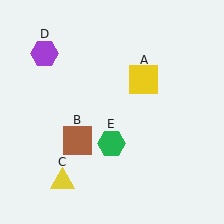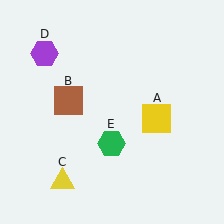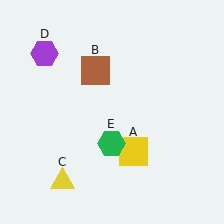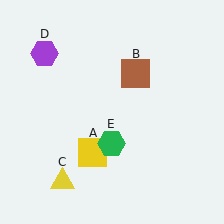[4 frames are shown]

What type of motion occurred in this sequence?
The yellow square (object A), brown square (object B) rotated clockwise around the center of the scene.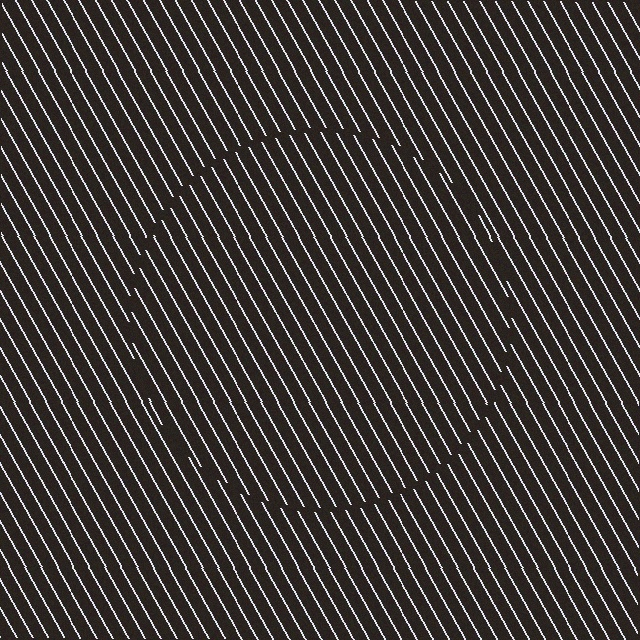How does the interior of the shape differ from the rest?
The interior of the shape contains the same grating, shifted by half a period — the contour is defined by the phase discontinuity where line-ends from the inner and outer gratings abut.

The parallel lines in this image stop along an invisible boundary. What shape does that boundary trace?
An illusory circle. The interior of the shape contains the same grating, shifted by half a period — the contour is defined by the phase discontinuity where line-ends from the inner and outer gratings abut.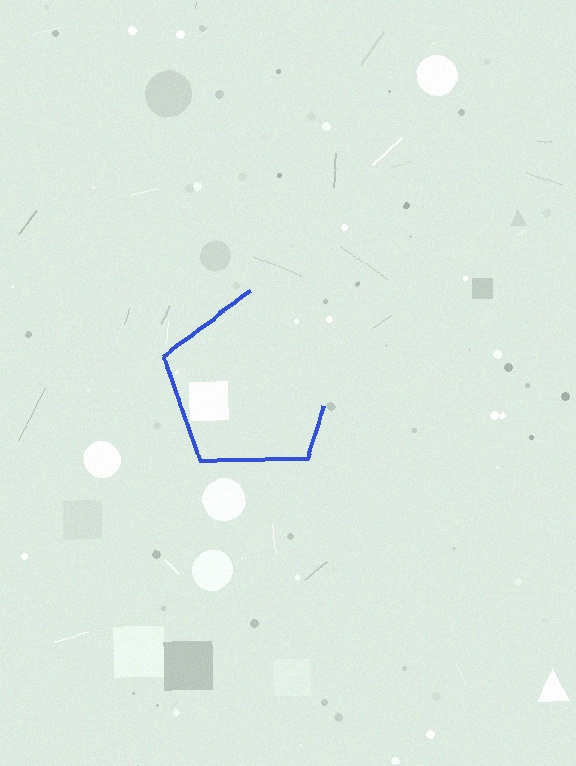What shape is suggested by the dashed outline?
The dashed outline suggests a pentagon.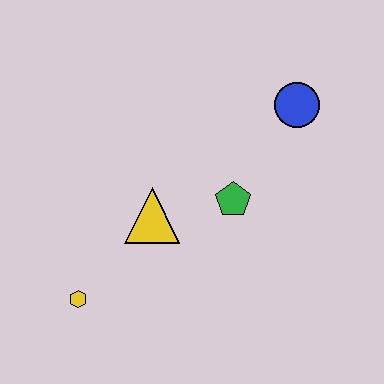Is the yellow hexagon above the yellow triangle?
No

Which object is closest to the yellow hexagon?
The yellow triangle is closest to the yellow hexagon.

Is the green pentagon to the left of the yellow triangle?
No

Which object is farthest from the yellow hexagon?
The blue circle is farthest from the yellow hexagon.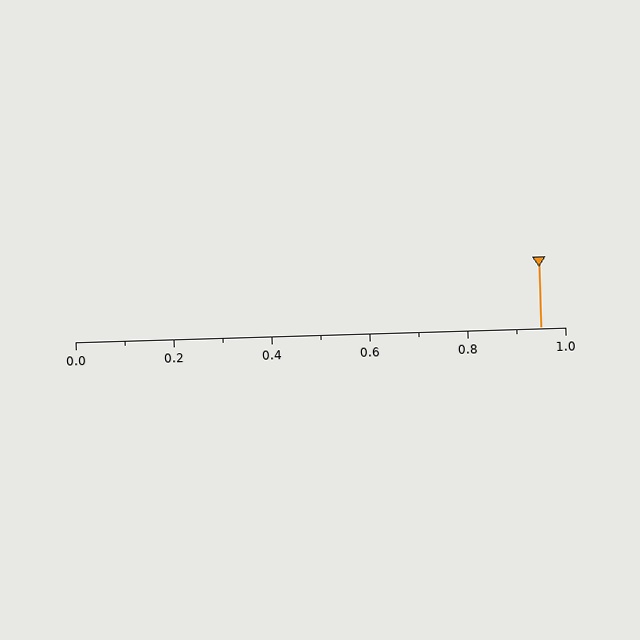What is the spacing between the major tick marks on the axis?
The major ticks are spaced 0.2 apart.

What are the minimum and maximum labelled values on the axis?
The axis runs from 0.0 to 1.0.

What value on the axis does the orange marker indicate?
The marker indicates approximately 0.95.